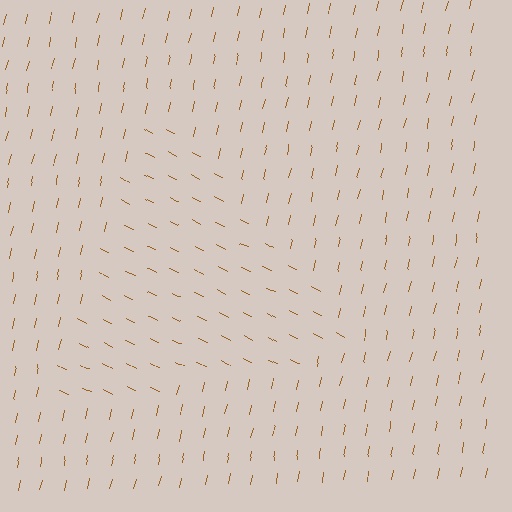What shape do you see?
I see a triangle.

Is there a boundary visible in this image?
Yes, there is a texture boundary formed by a change in line orientation.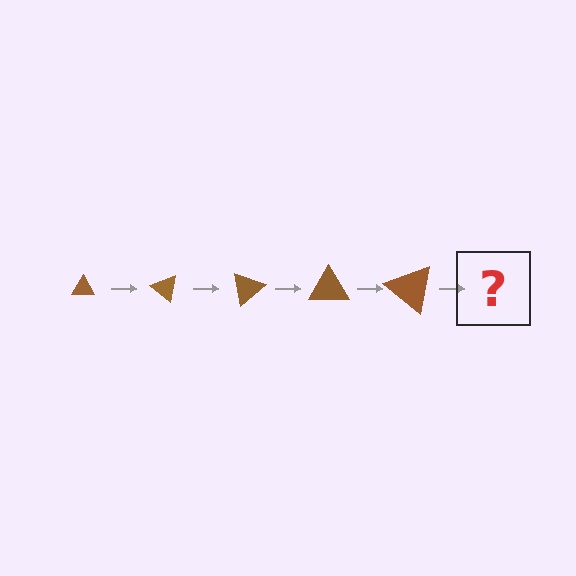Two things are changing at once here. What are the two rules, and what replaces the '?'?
The two rules are that the triangle grows larger each step and it rotates 40 degrees each step. The '?' should be a triangle, larger than the previous one and rotated 200 degrees from the start.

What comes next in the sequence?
The next element should be a triangle, larger than the previous one and rotated 200 degrees from the start.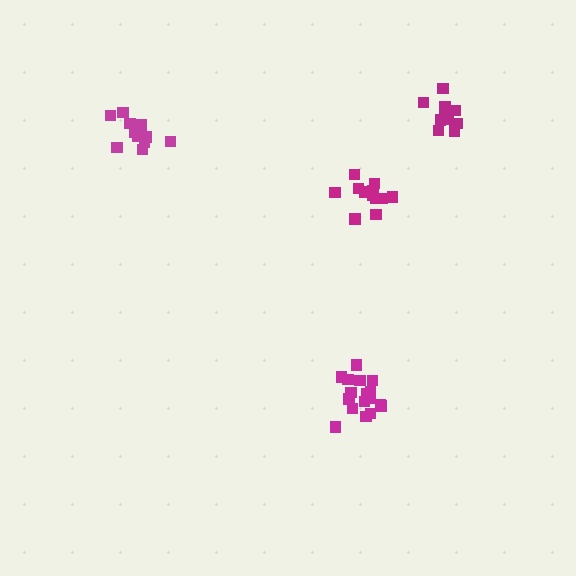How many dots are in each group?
Group 1: 12 dots, Group 2: 12 dots, Group 3: 17 dots, Group 4: 14 dots (55 total).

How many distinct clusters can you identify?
There are 4 distinct clusters.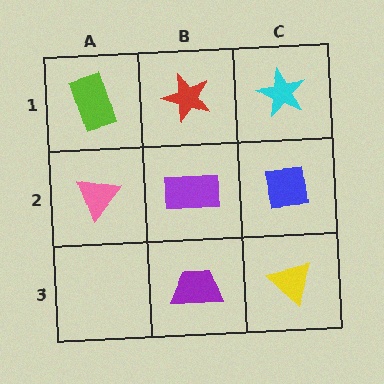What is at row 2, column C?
A blue square.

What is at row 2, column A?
A pink triangle.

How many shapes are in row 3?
2 shapes.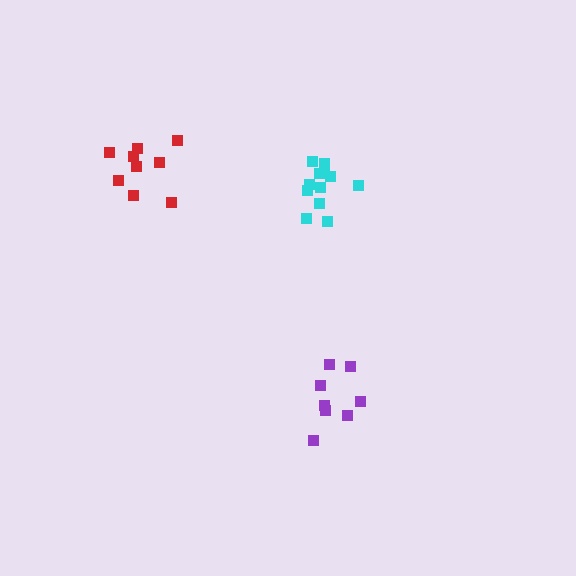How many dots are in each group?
Group 1: 8 dots, Group 2: 12 dots, Group 3: 9 dots (29 total).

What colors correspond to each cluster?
The clusters are colored: purple, cyan, red.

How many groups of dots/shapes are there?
There are 3 groups.